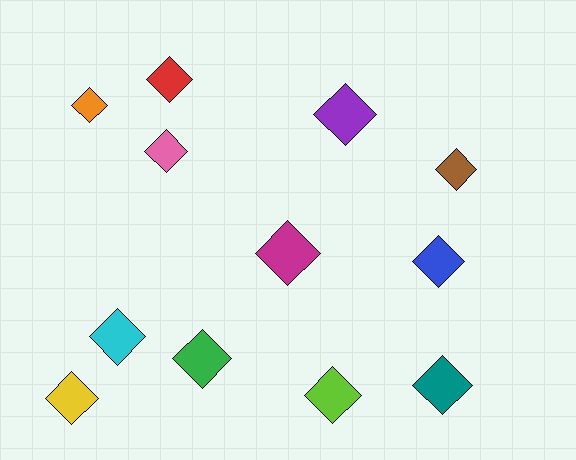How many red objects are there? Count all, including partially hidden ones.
There is 1 red object.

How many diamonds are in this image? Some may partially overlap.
There are 12 diamonds.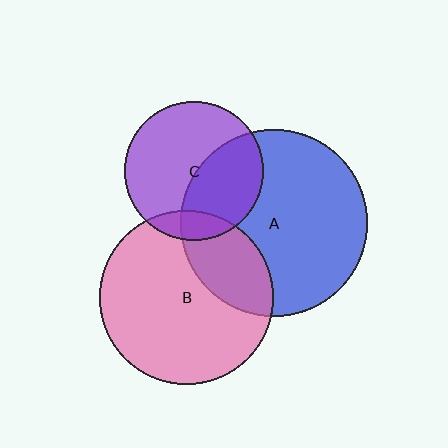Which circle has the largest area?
Circle A (blue).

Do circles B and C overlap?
Yes.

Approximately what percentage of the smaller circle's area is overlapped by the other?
Approximately 10%.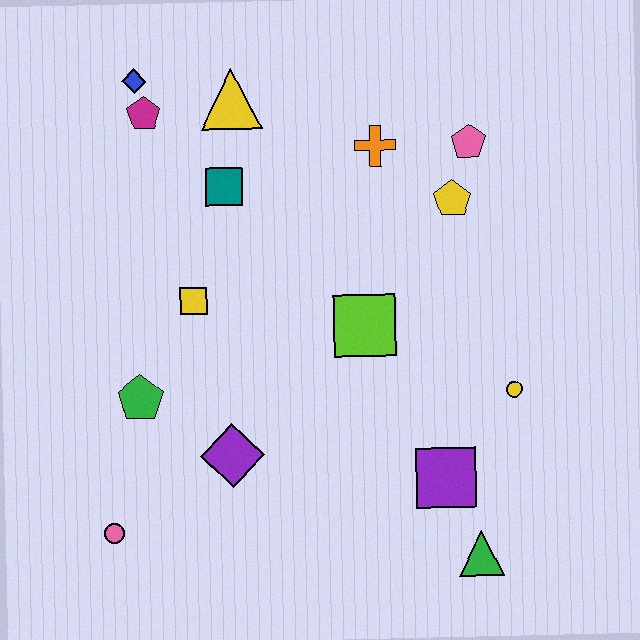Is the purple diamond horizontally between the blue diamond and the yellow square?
No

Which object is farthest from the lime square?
The blue diamond is farthest from the lime square.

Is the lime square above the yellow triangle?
No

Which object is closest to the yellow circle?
The purple square is closest to the yellow circle.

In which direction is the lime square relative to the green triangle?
The lime square is above the green triangle.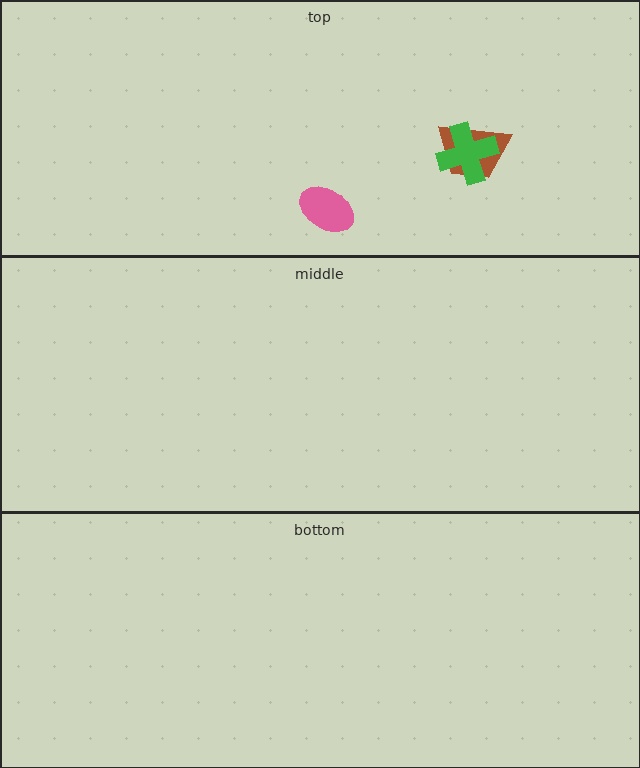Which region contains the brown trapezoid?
The top region.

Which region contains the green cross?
The top region.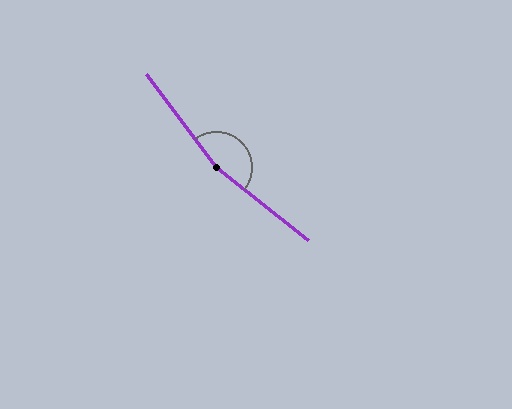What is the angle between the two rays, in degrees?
Approximately 165 degrees.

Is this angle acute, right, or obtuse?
It is obtuse.